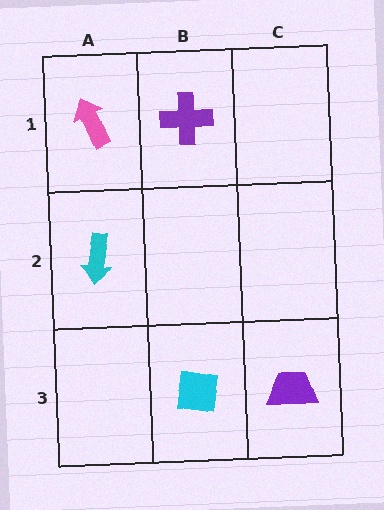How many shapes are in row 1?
2 shapes.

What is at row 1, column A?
A pink arrow.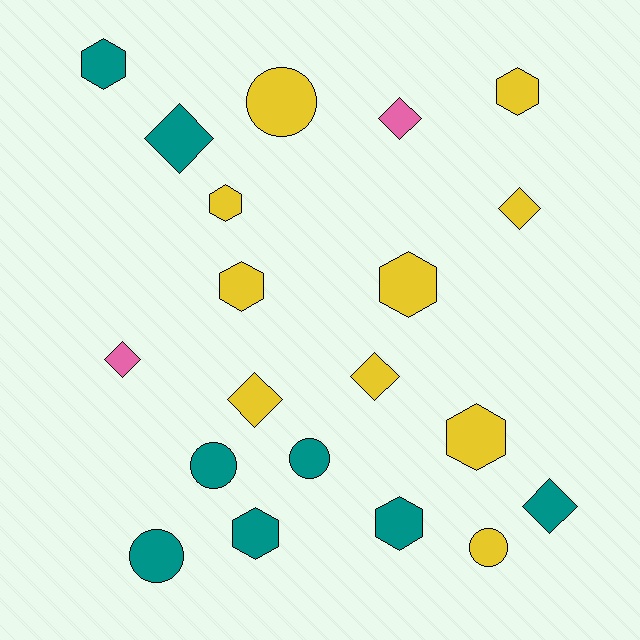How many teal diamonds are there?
There are 2 teal diamonds.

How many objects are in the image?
There are 20 objects.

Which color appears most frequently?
Yellow, with 10 objects.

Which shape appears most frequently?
Hexagon, with 8 objects.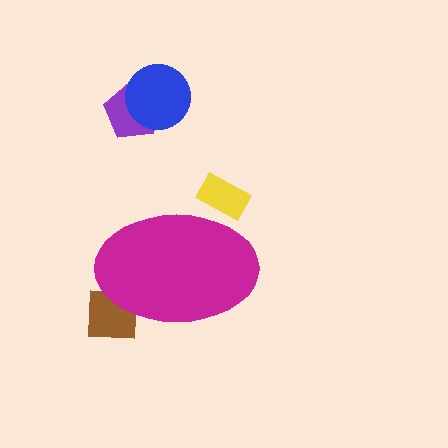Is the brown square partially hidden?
Yes, the brown square is partially hidden behind the magenta ellipse.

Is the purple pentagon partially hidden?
No, the purple pentagon is fully visible.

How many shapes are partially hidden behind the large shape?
2 shapes are partially hidden.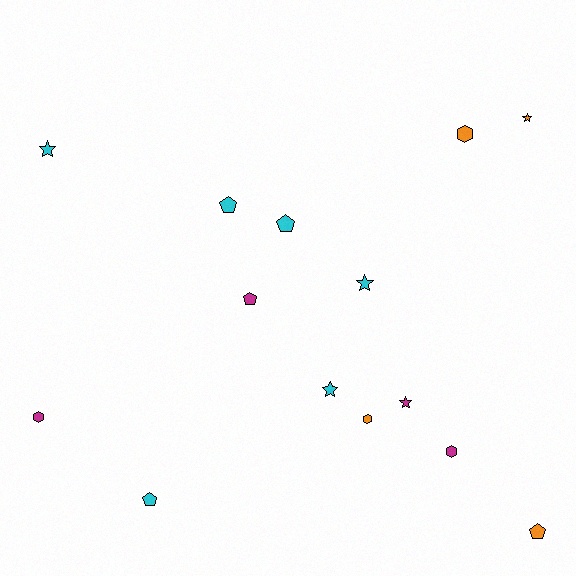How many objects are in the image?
There are 14 objects.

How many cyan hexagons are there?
There are no cyan hexagons.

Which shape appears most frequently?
Star, with 5 objects.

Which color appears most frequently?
Cyan, with 6 objects.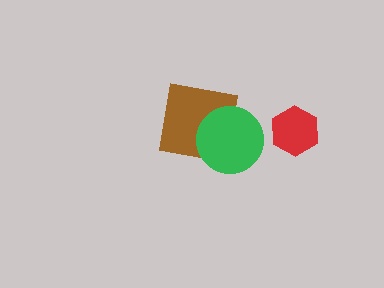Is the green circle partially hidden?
No, no other shape covers it.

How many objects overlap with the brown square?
1 object overlaps with the brown square.